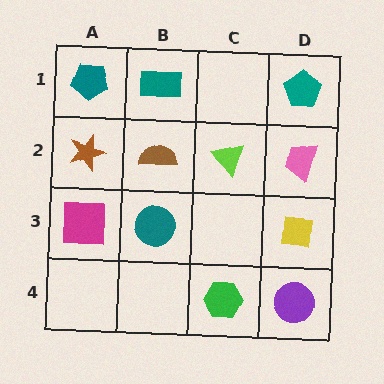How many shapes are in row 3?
3 shapes.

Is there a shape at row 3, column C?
No, that cell is empty.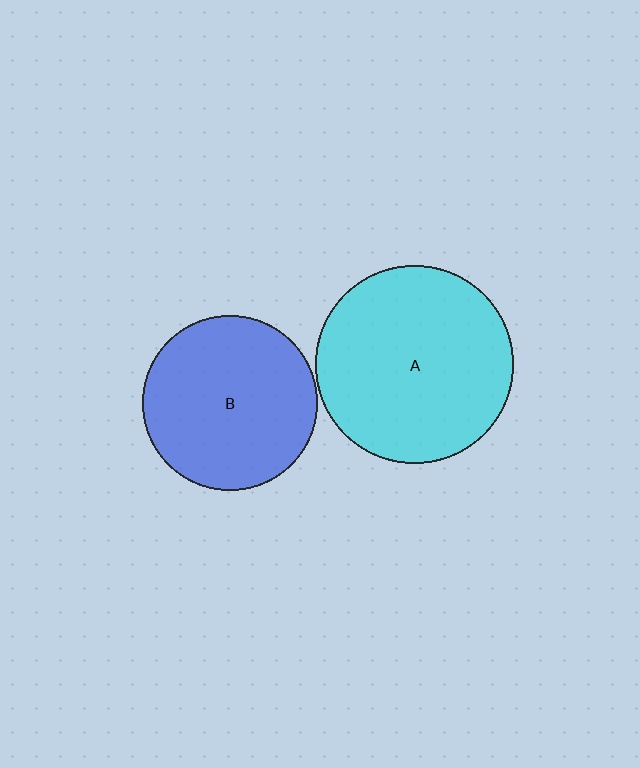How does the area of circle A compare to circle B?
Approximately 1.3 times.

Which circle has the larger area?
Circle A (cyan).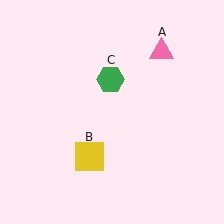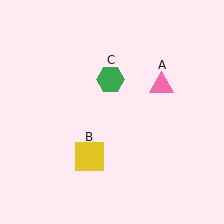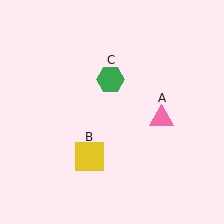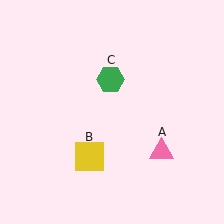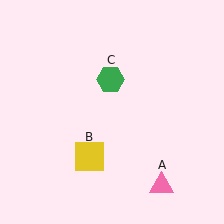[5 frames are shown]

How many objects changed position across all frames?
1 object changed position: pink triangle (object A).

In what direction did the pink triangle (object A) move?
The pink triangle (object A) moved down.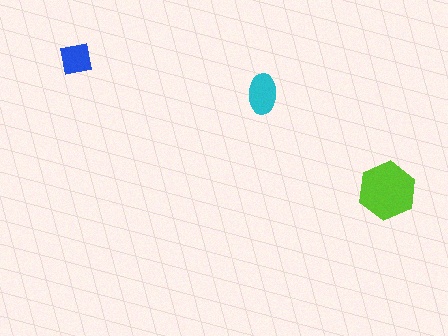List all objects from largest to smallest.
The lime hexagon, the cyan ellipse, the blue square.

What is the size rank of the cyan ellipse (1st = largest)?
2nd.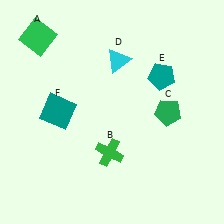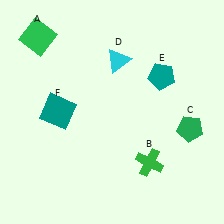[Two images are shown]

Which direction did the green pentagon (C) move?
The green pentagon (C) moved right.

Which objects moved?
The objects that moved are: the green cross (B), the green pentagon (C).